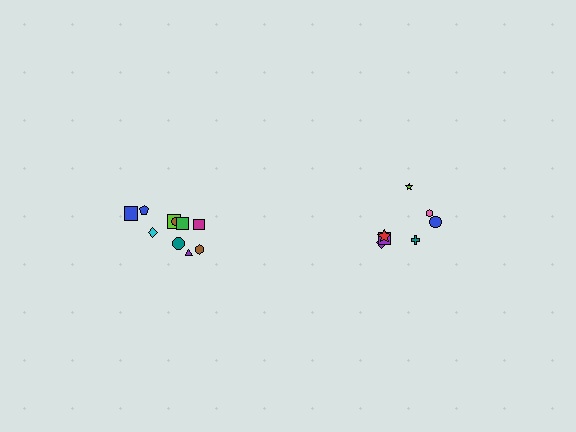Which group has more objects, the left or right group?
The left group.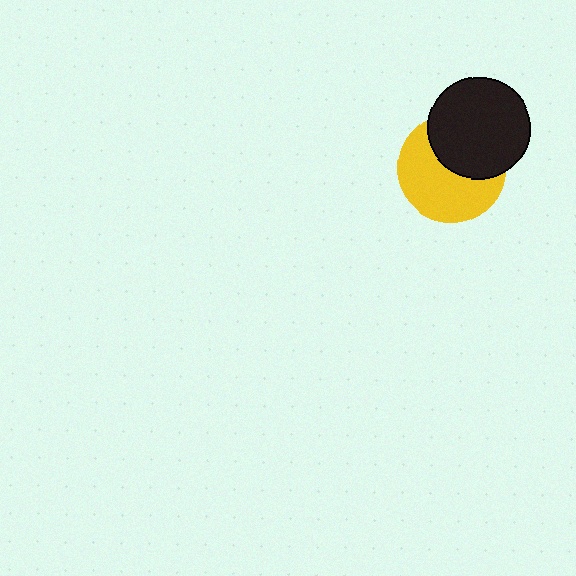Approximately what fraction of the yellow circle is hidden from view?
Roughly 41% of the yellow circle is hidden behind the black circle.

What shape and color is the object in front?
The object in front is a black circle.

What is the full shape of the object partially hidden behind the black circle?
The partially hidden object is a yellow circle.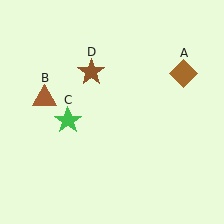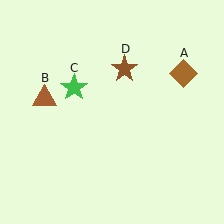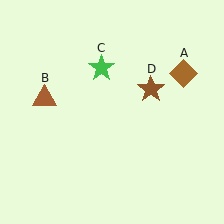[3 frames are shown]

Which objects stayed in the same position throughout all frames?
Brown diamond (object A) and brown triangle (object B) remained stationary.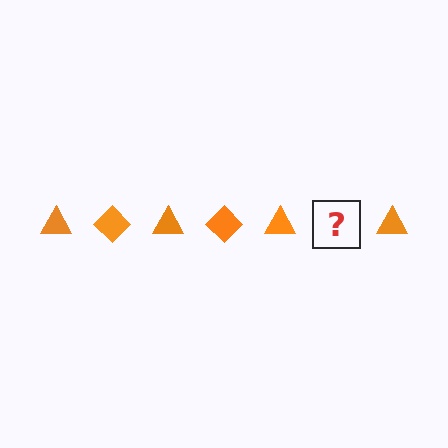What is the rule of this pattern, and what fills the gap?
The rule is that the pattern cycles through triangle, diamond shapes in orange. The gap should be filled with an orange diamond.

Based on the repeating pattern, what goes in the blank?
The blank should be an orange diamond.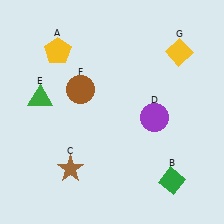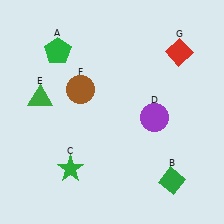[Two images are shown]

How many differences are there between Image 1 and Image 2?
There are 3 differences between the two images.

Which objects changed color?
A changed from yellow to green. C changed from brown to green. G changed from yellow to red.